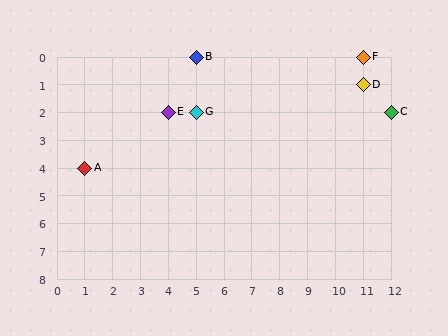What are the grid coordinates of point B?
Point B is at grid coordinates (5, 0).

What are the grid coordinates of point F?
Point F is at grid coordinates (11, 0).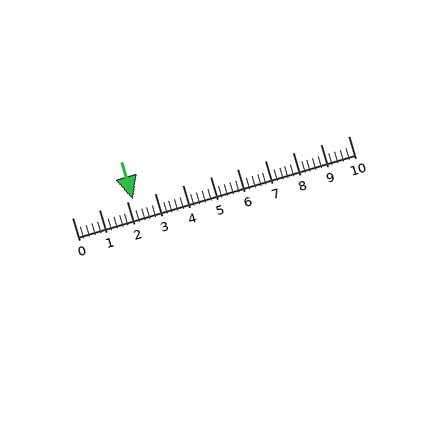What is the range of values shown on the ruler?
The ruler shows values from 0 to 10.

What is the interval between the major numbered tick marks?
The major tick marks are spaced 1 units apart.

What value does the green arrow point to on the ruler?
The green arrow points to approximately 2.2.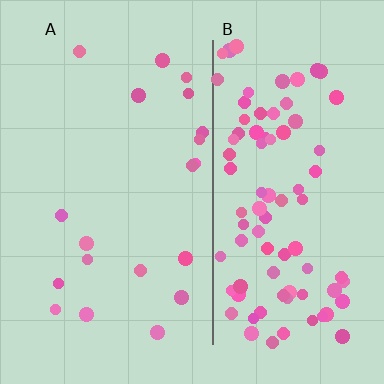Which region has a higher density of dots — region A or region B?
B (the right).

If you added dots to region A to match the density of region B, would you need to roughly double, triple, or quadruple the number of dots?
Approximately quadruple.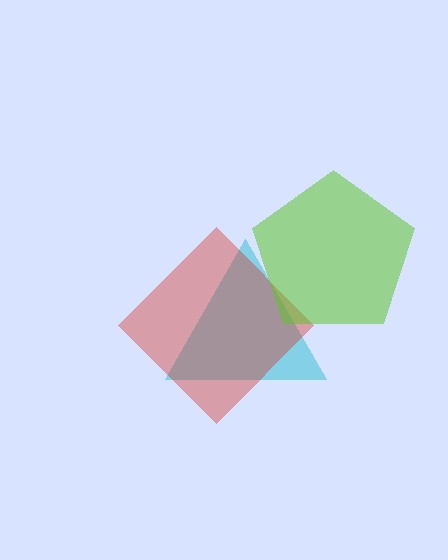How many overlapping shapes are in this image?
There are 3 overlapping shapes in the image.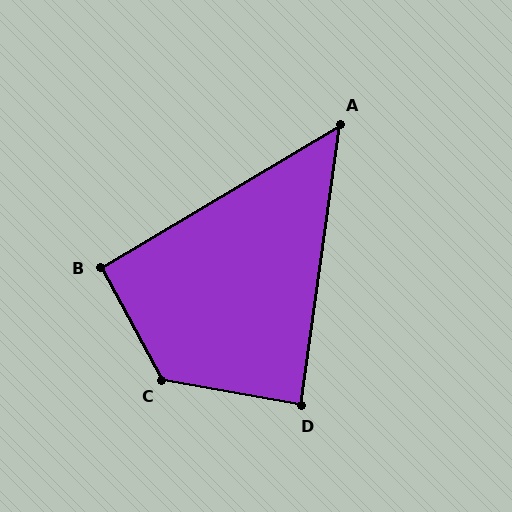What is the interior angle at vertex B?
Approximately 92 degrees (approximately right).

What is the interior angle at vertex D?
Approximately 88 degrees (approximately right).